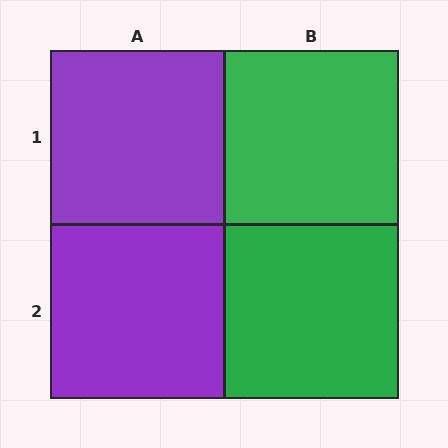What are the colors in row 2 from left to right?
Purple, green.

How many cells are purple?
2 cells are purple.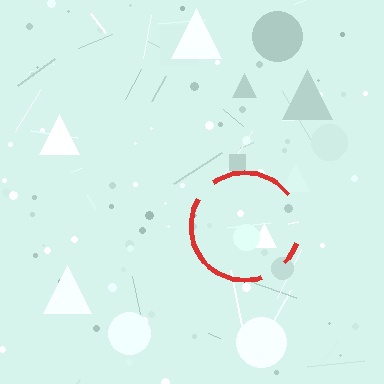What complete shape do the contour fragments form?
The contour fragments form a circle.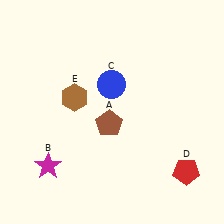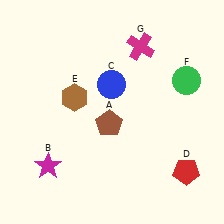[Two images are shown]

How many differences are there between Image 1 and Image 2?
There are 2 differences between the two images.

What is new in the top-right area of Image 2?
A green circle (F) was added in the top-right area of Image 2.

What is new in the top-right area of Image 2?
A magenta cross (G) was added in the top-right area of Image 2.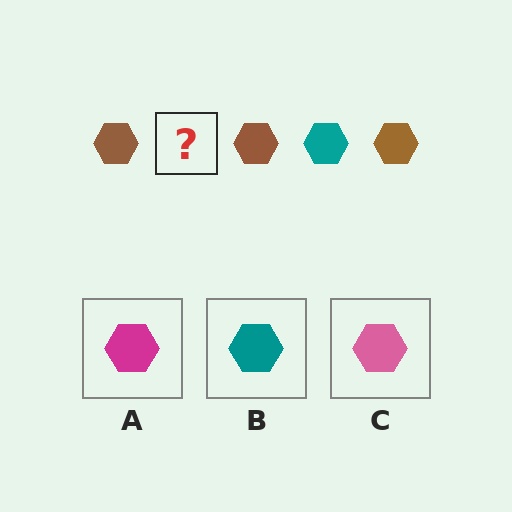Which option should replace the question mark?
Option B.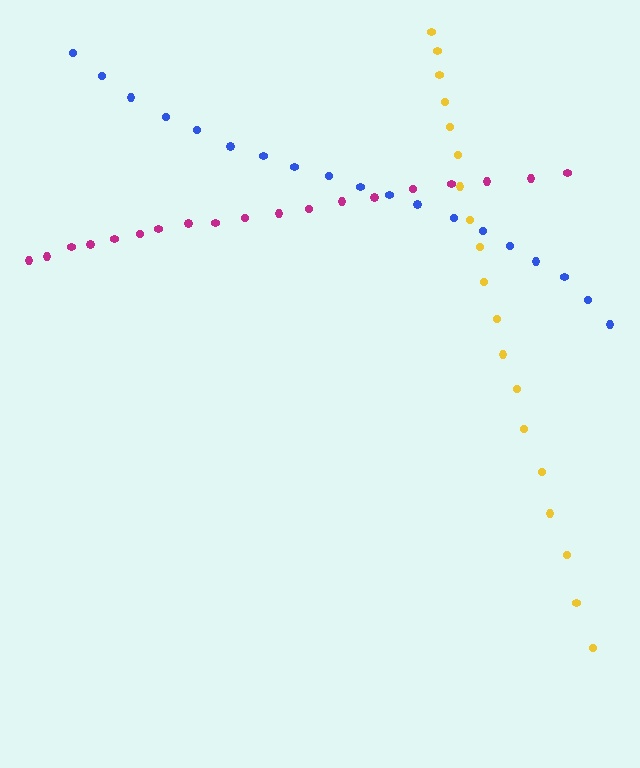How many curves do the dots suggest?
There are 3 distinct paths.